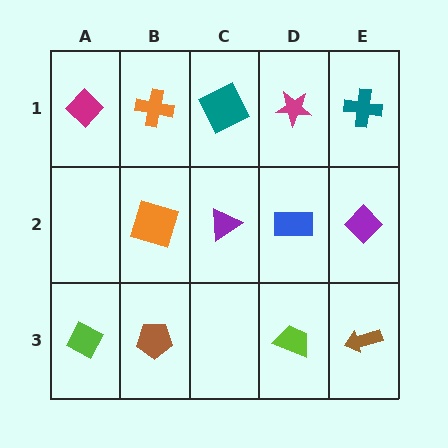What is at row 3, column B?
A brown pentagon.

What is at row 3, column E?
A brown arrow.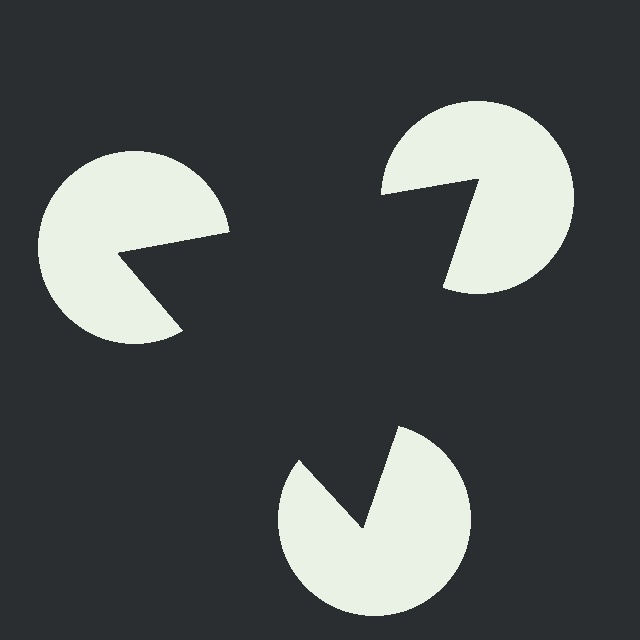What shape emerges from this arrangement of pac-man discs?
An illusory triangle — its edges are inferred from the aligned wedge cuts in the pac-man discs, not physically drawn.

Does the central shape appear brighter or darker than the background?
It typically appears slightly darker than the background, even though no actual brightness change is drawn.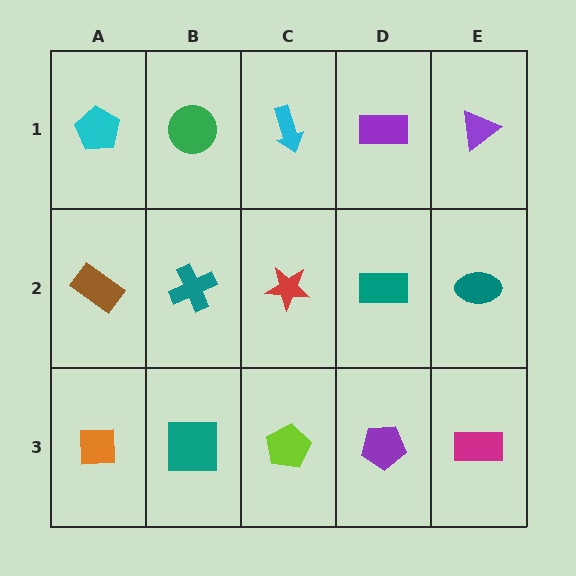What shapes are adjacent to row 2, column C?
A cyan arrow (row 1, column C), a lime pentagon (row 3, column C), a teal cross (row 2, column B), a teal rectangle (row 2, column D).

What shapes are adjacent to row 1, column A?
A brown rectangle (row 2, column A), a green circle (row 1, column B).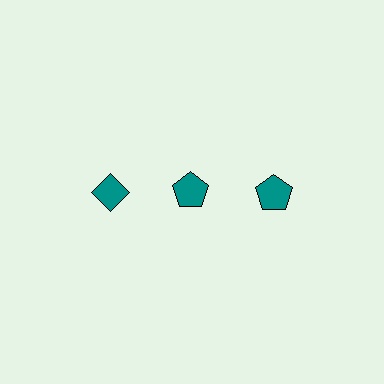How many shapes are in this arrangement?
There are 3 shapes arranged in a grid pattern.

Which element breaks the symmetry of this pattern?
The teal diamond in the top row, leftmost column breaks the symmetry. All other shapes are teal pentagons.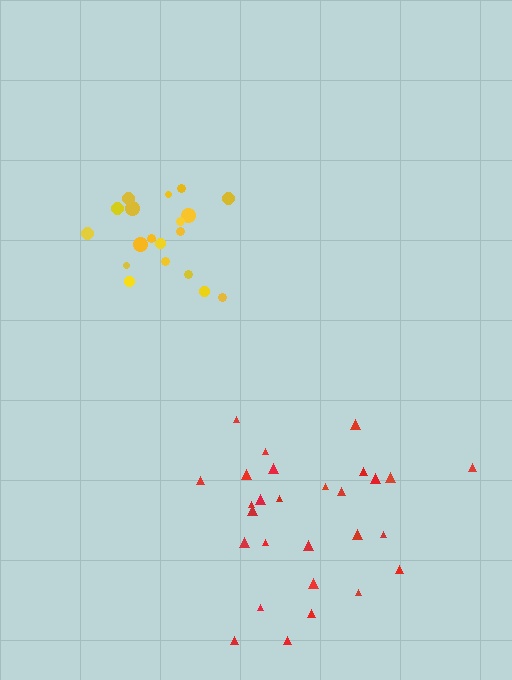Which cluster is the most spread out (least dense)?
Red.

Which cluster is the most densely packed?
Yellow.